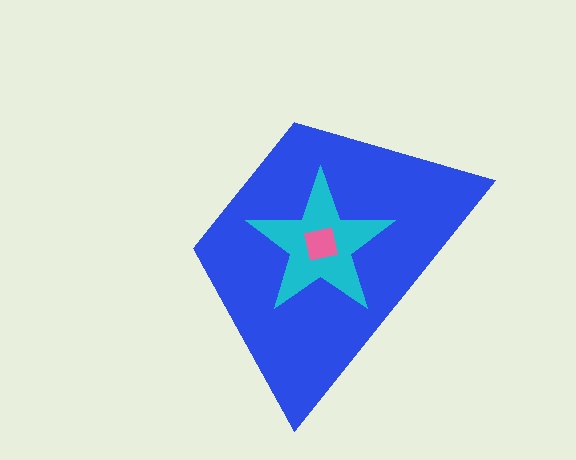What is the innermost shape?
The pink square.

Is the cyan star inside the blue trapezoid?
Yes.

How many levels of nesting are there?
3.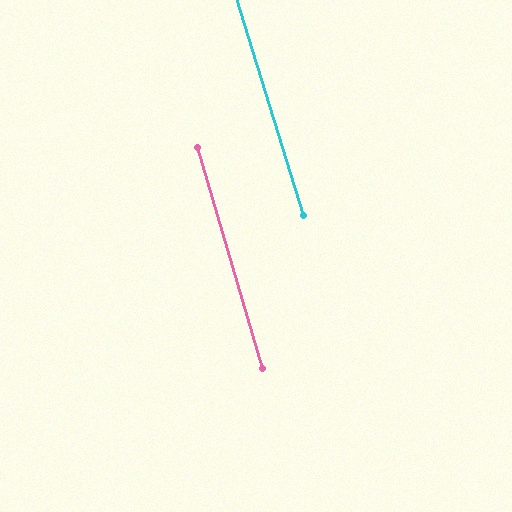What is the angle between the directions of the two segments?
Approximately 1 degree.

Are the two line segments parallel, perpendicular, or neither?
Parallel — their directions differ by only 0.8°.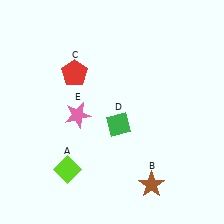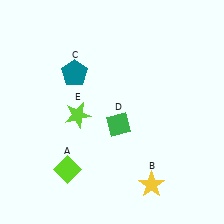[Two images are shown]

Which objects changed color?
B changed from brown to yellow. C changed from red to teal. E changed from pink to lime.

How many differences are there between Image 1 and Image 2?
There are 3 differences between the two images.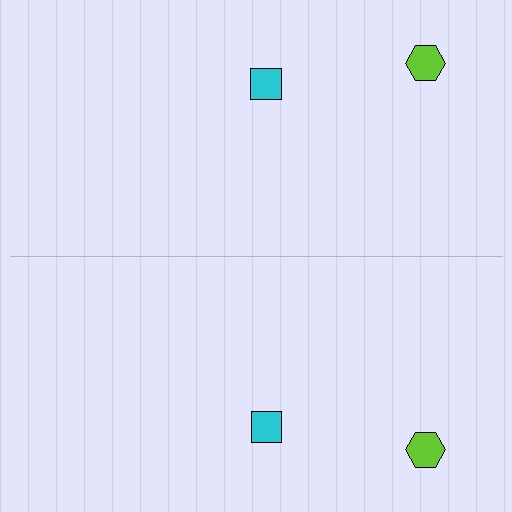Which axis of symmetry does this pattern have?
The pattern has a horizontal axis of symmetry running through the center of the image.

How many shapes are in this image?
There are 4 shapes in this image.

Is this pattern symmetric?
Yes, this pattern has bilateral (reflection) symmetry.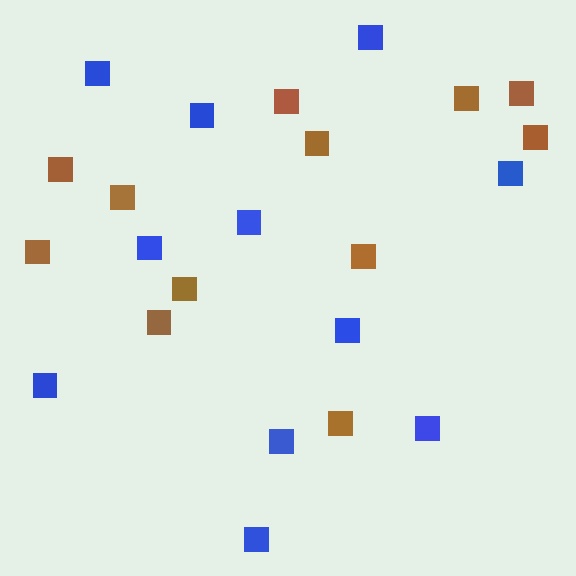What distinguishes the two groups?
There are 2 groups: one group of brown squares (12) and one group of blue squares (11).